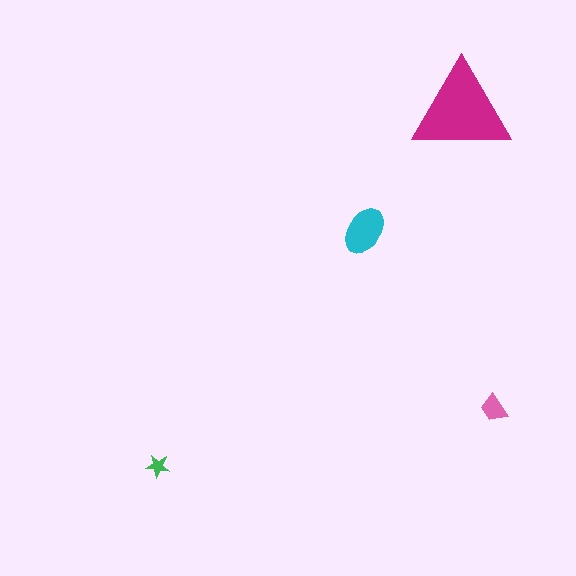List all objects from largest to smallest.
The magenta triangle, the cyan ellipse, the pink trapezoid, the green star.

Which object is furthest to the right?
The pink trapezoid is rightmost.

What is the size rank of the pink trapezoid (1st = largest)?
3rd.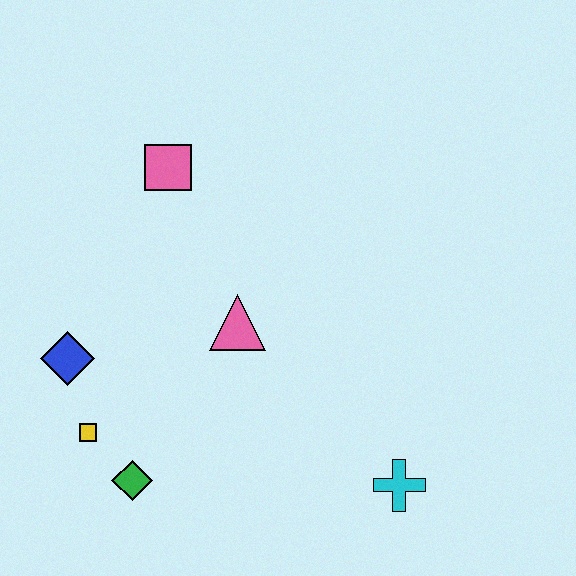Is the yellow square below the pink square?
Yes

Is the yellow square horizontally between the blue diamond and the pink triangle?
Yes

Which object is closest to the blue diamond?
The yellow square is closest to the blue diamond.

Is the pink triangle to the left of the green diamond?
No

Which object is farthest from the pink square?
The cyan cross is farthest from the pink square.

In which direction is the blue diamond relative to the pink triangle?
The blue diamond is to the left of the pink triangle.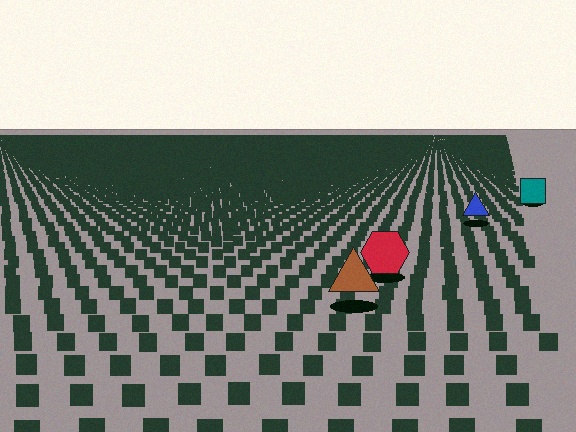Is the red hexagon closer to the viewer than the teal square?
Yes. The red hexagon is closer — you can tell from the texture gradient: the ground texture is coarser near it.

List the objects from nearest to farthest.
From nearest to farthest: the brown triangle, the red hexagon, the blue triangle, the teal square.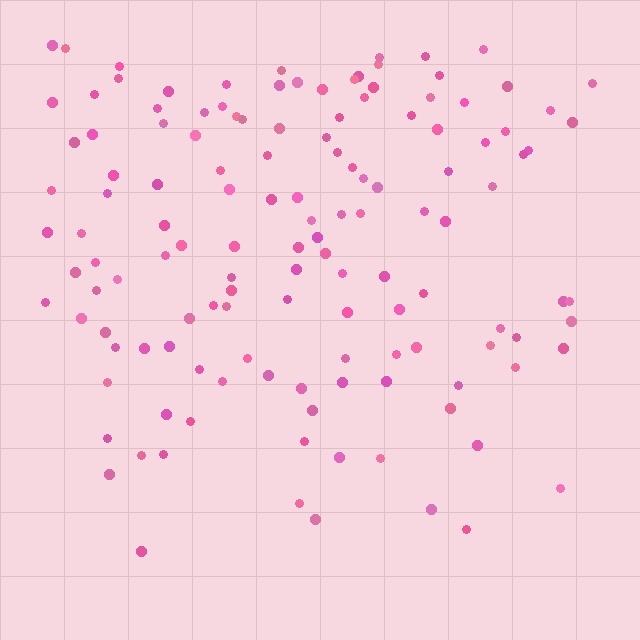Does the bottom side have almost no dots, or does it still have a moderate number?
Still a moderate number, just noticeably fewer than the top.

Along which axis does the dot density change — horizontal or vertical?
Vertical.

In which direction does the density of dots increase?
From bottom to top, with the top side densest.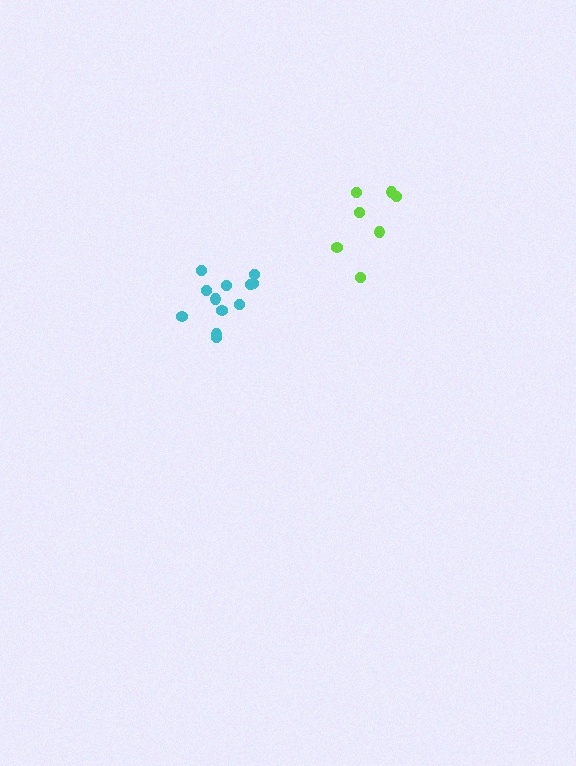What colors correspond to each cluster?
The clusters are colored: lime, cyan.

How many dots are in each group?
Group 1: 7 dots, Group 2: 12 dots (19 total).